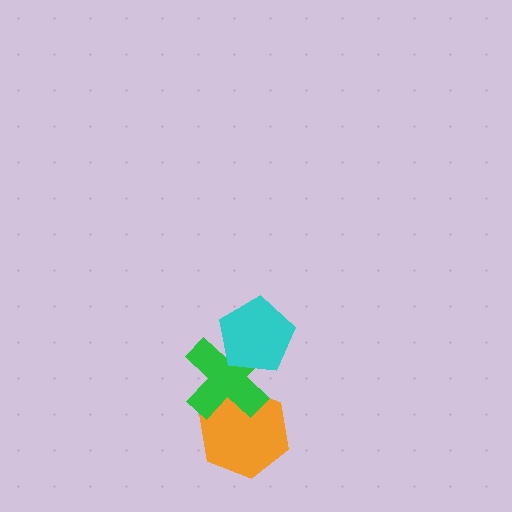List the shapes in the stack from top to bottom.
From top to bottom: the cyan pentagon, the green cross, the orange hexagon.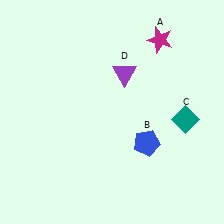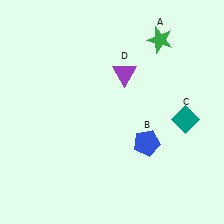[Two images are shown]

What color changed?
The star (A) changed from magenta in Image 1 to green in Image 2.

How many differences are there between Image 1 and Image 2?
There is 1 difference between the two images.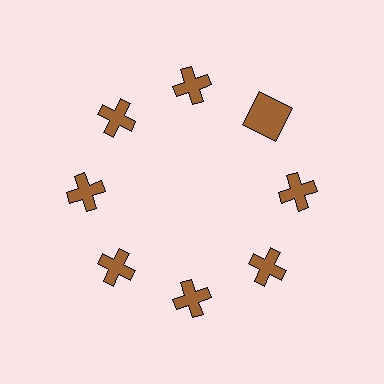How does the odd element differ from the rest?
It has a different shape: square instead of cross.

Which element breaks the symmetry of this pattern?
The brown square at roughly the 2 o'clock position breaks the symmetry. All other shapes are brown crosses.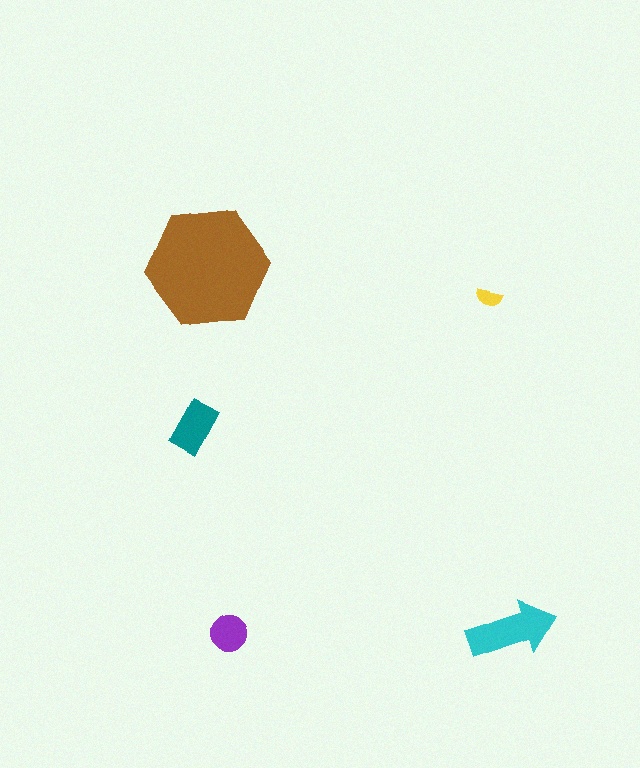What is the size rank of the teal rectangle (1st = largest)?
3rd.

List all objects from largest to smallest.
The brown hexagon, the cyan arrow, the teal rectangle, the purple circle, the yellow semicircle.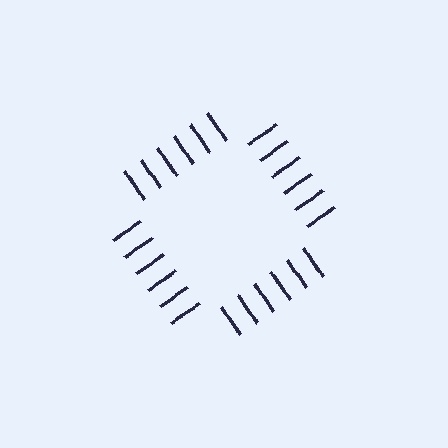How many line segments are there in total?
24 — 6 along each of the 4 edges.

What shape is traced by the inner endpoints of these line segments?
An illusory square — the line segments terminate on its edges but no continuous stroke is drawn.